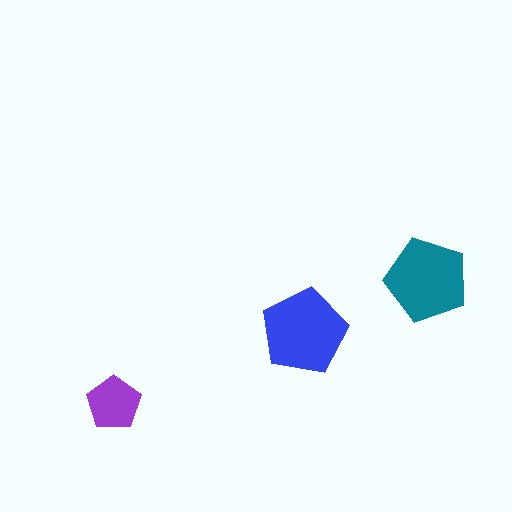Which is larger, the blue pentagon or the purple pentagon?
The blue one.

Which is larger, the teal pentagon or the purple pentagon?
The teal one.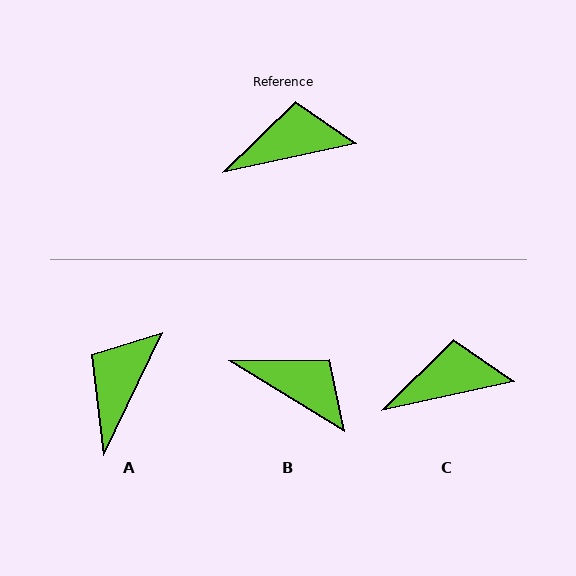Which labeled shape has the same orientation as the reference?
C.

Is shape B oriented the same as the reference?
No, it is off by about 44 degrees.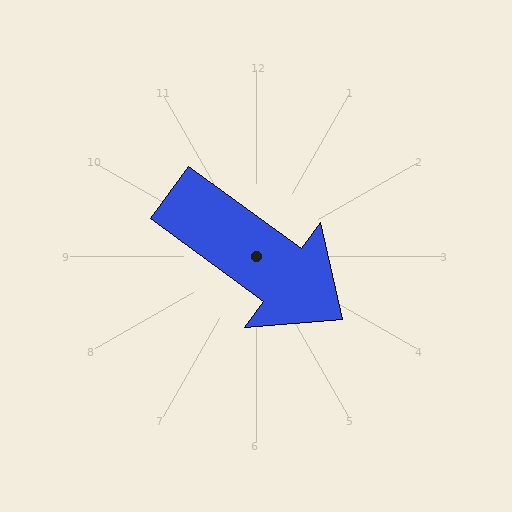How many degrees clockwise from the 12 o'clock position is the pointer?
Approximately 126 degrees.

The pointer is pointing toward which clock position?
Roughly 4 o'clock.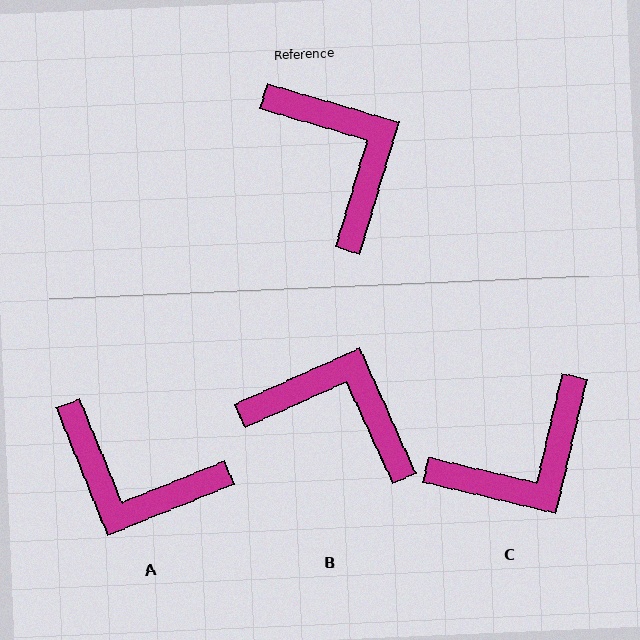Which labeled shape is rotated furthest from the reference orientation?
A, about 142 degrees away.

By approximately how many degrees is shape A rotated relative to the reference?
Approximately 142 degrees clockwise.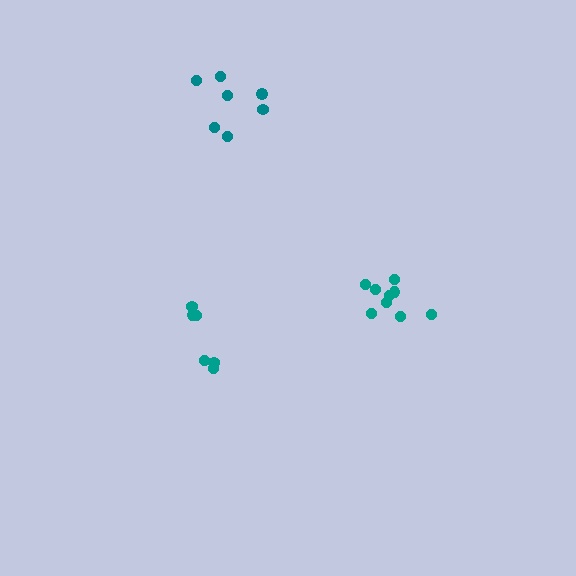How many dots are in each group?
Group 1: 6 dots, Group 2: 9 dots, Group 3: 7 dots (22 total).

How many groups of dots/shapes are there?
There are 3 groups.